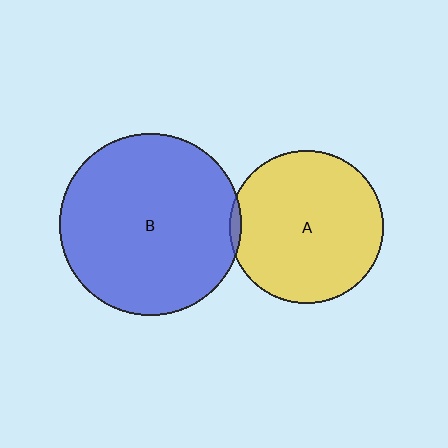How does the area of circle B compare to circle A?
Approximately 1.4 times.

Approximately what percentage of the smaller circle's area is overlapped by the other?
Approximately 5%.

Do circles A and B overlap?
Yes.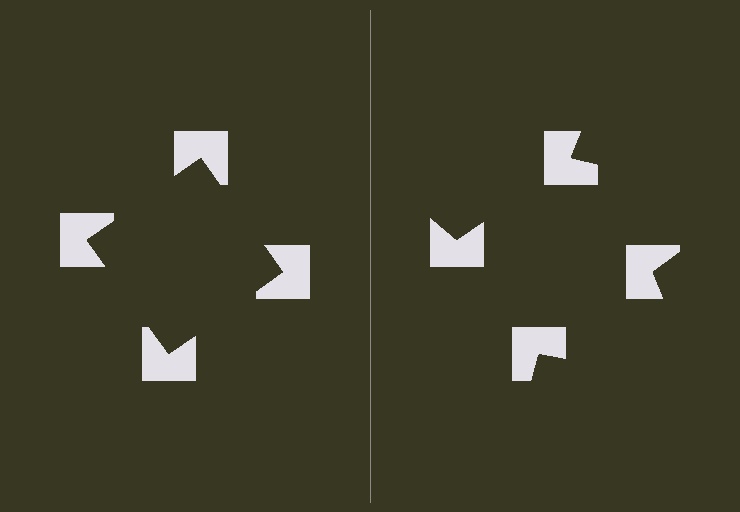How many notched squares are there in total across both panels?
8 — 4 on each side.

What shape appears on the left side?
An illusory square.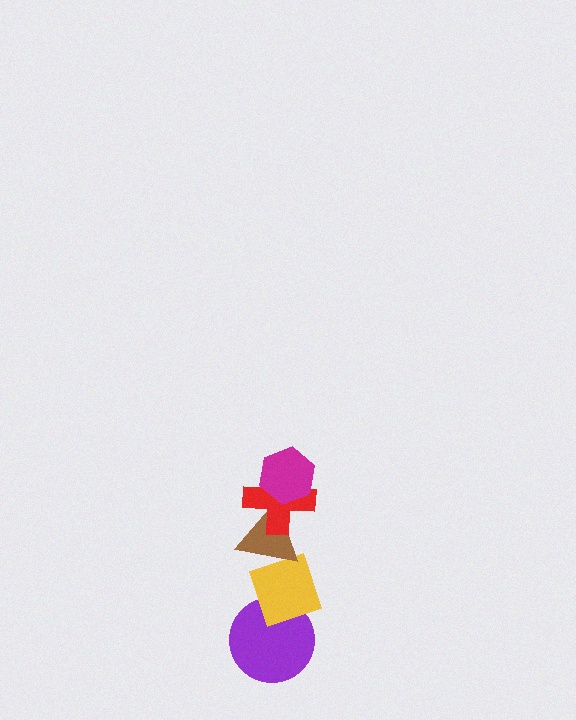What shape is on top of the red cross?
The magenta hexagon is on top of the red cross.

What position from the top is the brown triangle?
The brown triangle is 3rd from the top.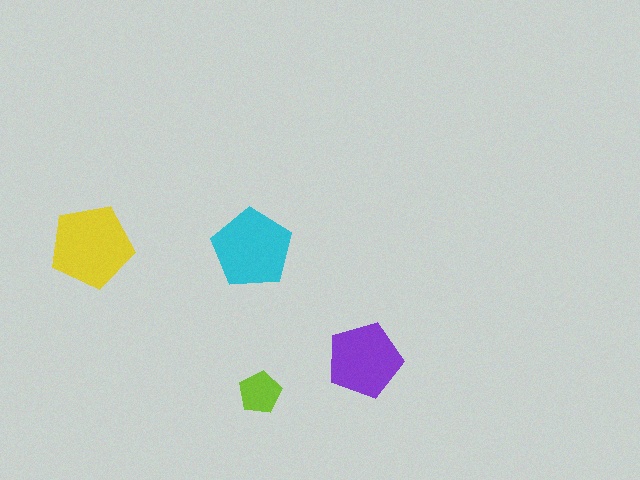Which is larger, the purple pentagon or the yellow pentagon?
The yellow one.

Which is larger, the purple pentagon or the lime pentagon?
The purple one.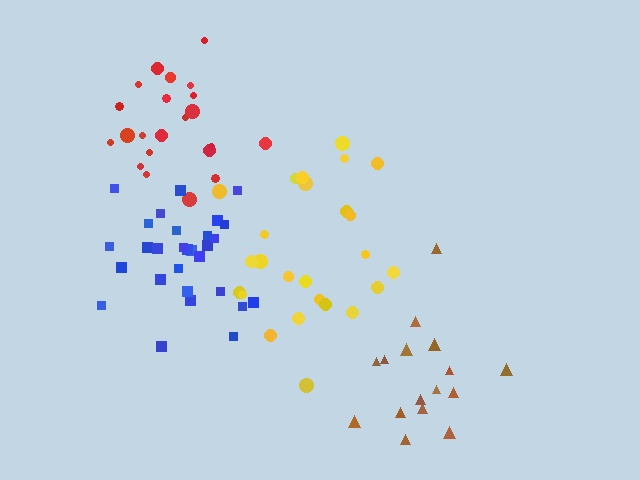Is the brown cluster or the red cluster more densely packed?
Red.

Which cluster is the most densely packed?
Blue.